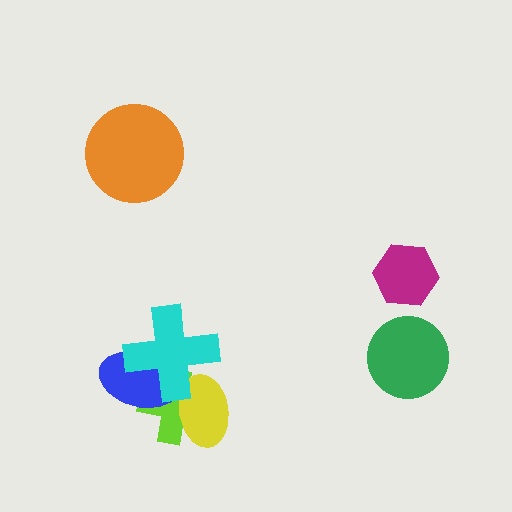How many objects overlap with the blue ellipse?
2 objects overlap with the blue ellipse.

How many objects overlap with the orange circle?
0 objects overlap with the orange circle.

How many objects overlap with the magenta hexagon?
0 objects overlap with the magenta hexagon.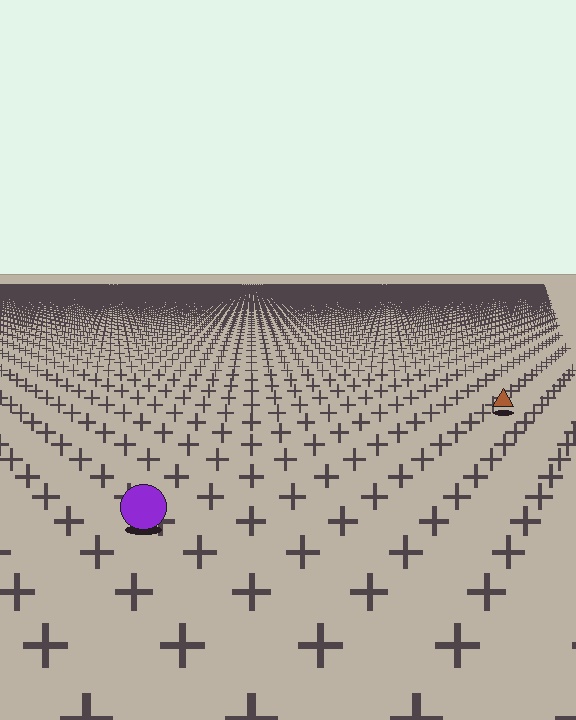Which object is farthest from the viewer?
The brown triangle is farthest from the viewer. It appears smaller and the ground texture around it is denser.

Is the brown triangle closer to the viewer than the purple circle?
No. The purple circle is closer — you can tell from the texture gradient: the ground texture is coarser near it.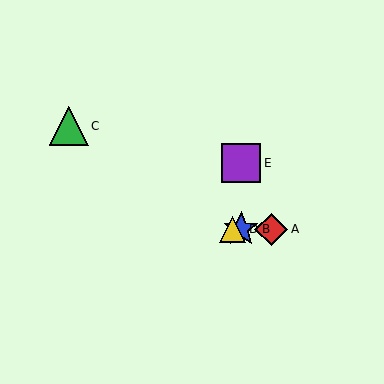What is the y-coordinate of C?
Object C is at y≈126.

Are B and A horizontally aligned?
Yes, both are at y≈229.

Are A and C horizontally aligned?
No, A is at y≈229 and C is at y≈126.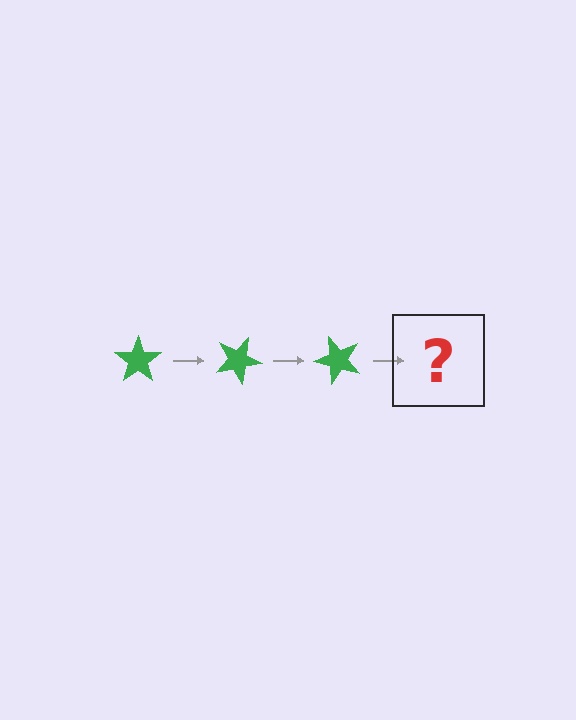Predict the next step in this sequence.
The next step is a green star rotated 75 degrees.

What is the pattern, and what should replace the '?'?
The pattern is that the star rotates 25 degrees each step. The '?' should be a green star rotated 75 degrees.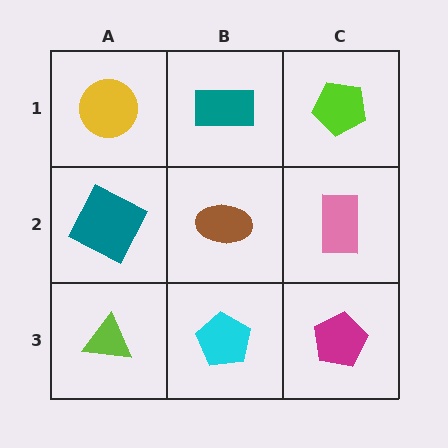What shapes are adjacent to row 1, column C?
A pink rectangle (row 2, column C), a teal rectangle (row 1, column B).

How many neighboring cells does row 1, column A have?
2.